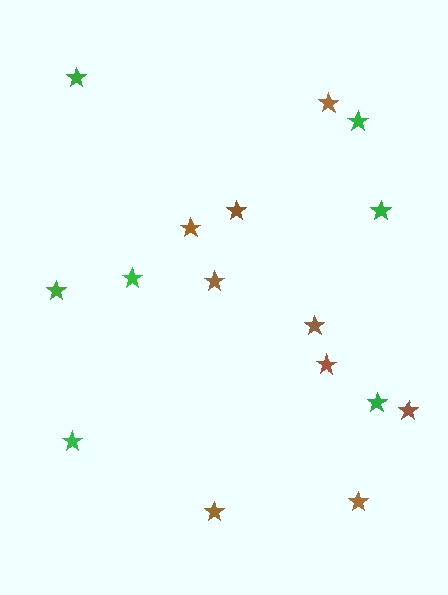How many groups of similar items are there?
There are 2 groups: one group of green stars (7) and one group of brown stars (9).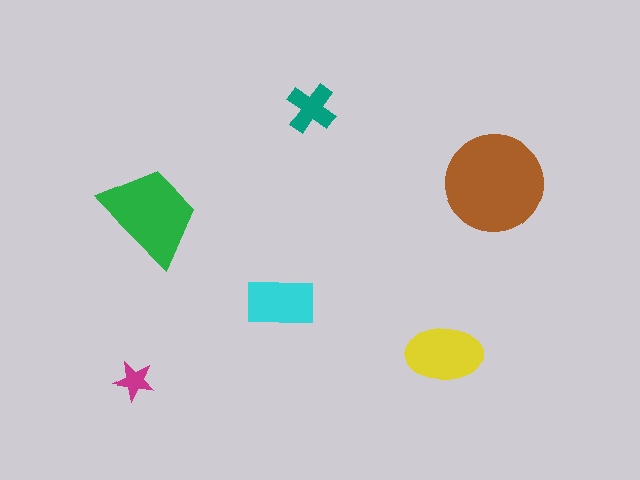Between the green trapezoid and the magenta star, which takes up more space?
The green trapezoid.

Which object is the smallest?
The magenta star.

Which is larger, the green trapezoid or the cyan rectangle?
The green trapezoid.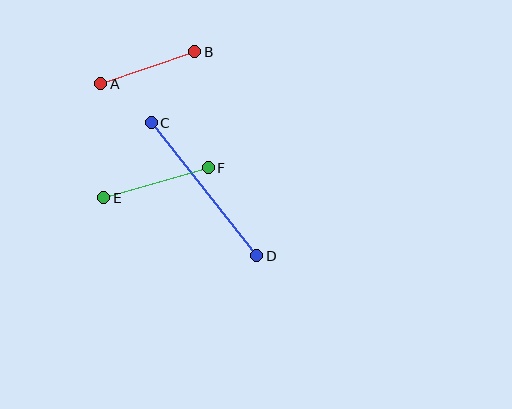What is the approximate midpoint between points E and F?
The midpoint is at approximately (156, 183) pixels.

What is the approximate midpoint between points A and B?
The midpoint is at approximately (148, 68) pixels.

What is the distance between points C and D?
The distance is approximately 170 pixels.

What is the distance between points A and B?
The distance is approximately 99 pixels.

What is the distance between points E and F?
The distance is approximately 109 pixels.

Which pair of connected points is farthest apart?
Points C and D are farthest apart.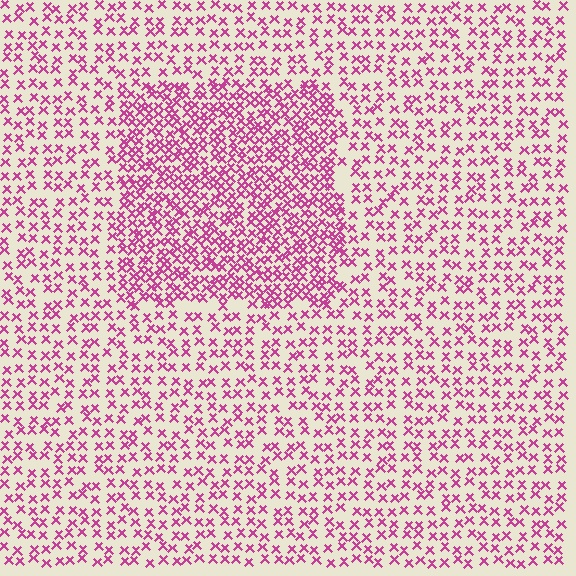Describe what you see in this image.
The image contains small magenta elements arranged at two different densities. A rectangle-shaped region is visible where the elements are more densely packed than the surrounding area.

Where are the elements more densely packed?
The elements are more densely packed inside the rectangle boundary.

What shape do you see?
I see a rectangle.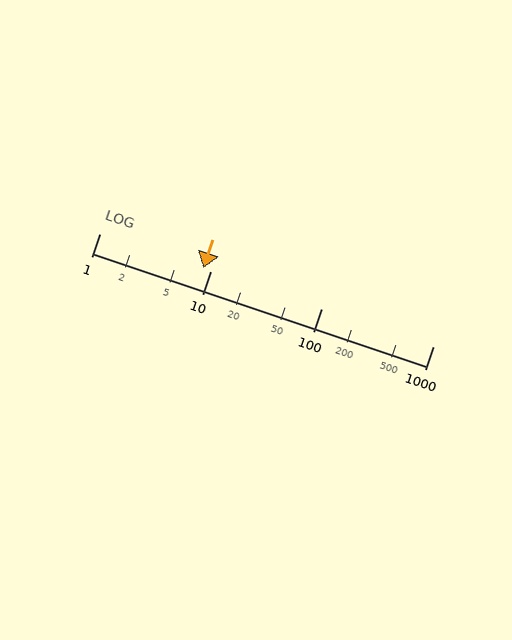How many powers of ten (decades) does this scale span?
The scale spans 3 decades, from 1 to 1000.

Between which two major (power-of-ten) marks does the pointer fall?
The pointer is between 1 and 10.